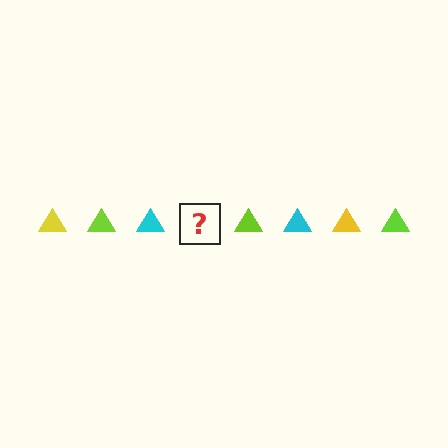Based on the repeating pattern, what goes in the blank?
The blank should be a yellow triangle.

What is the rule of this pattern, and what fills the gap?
The rule is that the pattern cycles through yellow, lime, cyan triangles. The gap should be filled with a yellow triangle.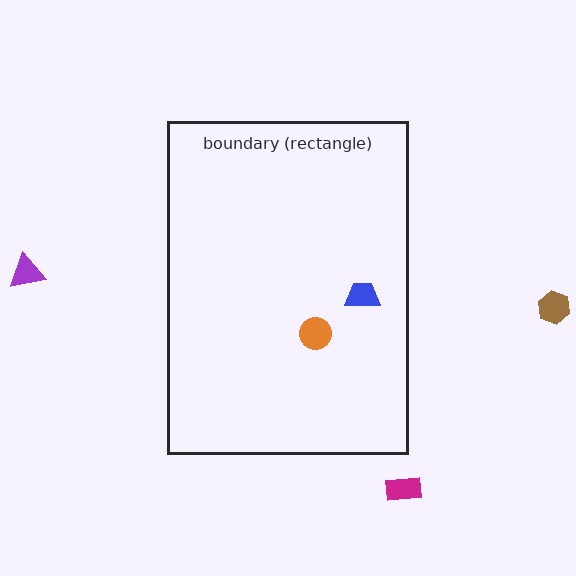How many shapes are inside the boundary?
2 inside, 3 outside.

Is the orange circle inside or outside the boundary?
Inside.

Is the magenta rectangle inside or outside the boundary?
Outside.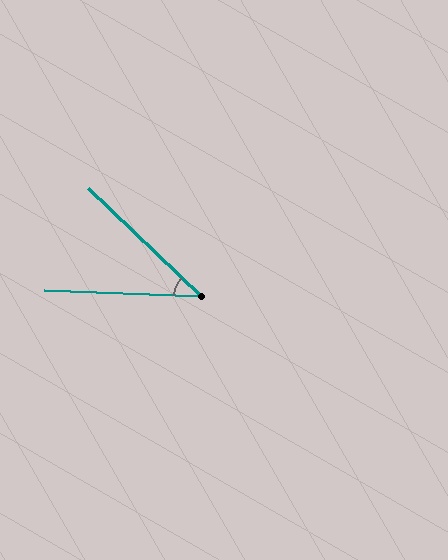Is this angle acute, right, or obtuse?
It is acute.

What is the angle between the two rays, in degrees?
Approximately 41 degrees.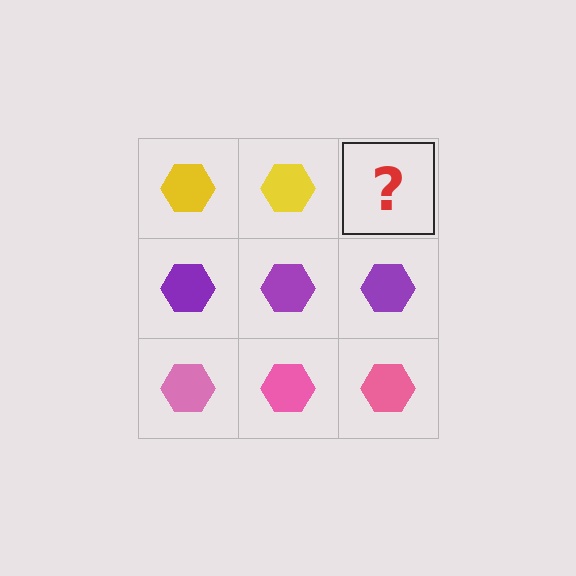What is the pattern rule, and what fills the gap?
The rule is that each row has a consistent color. The gap should be filled with a yellow hexagon.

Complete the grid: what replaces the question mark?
The question mark should be replaced with a yellow hexagon.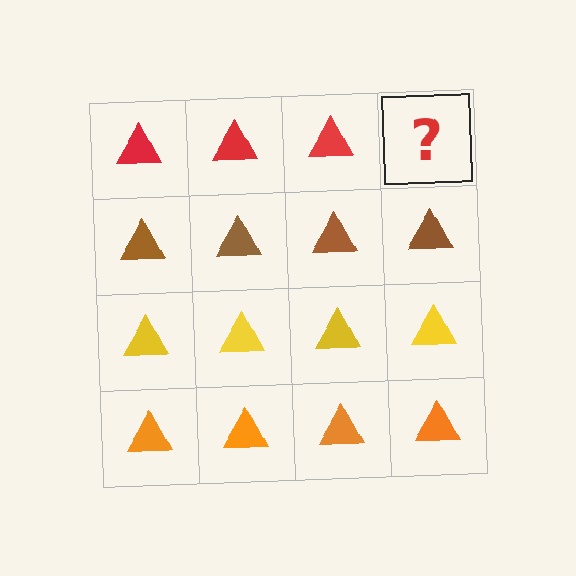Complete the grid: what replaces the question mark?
The question mark should be replaced with a red triangle.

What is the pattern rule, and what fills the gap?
The rule is that each row has a consistent color. The gap should be filled with a red triangle.